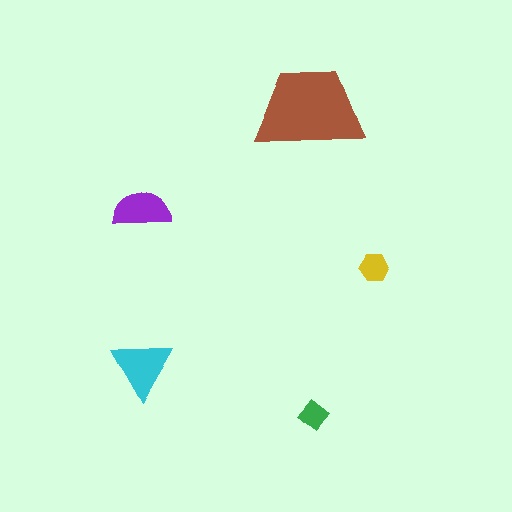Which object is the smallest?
The green diamond.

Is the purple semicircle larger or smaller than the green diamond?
Larger.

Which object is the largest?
The brown trapezoid.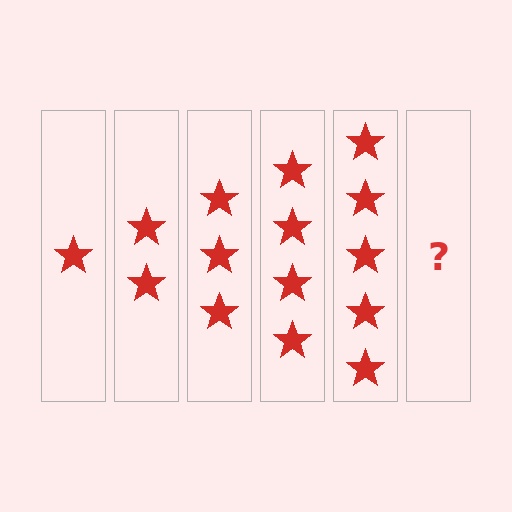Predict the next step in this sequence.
The next step is 6 stars.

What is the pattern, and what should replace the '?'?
The pattern is that each step adds one more star. The '?' should be 6 stars.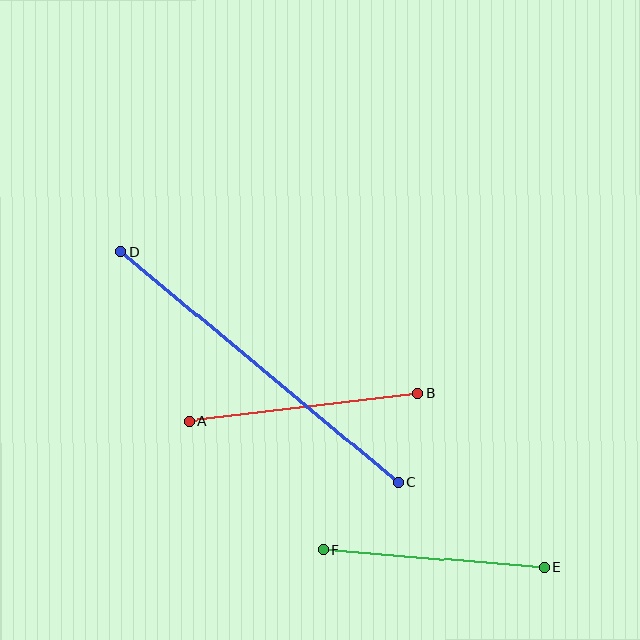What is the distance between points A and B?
The distance is approximately 230 pixels.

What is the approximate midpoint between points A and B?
The midpoint is at approximately (304, 407) pixels.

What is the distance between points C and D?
The distance is approximately 361 pixels.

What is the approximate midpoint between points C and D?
The midpoint is at approximately (259, 367) pixels.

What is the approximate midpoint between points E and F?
The midpoint is at approximately (434, 558) pixels.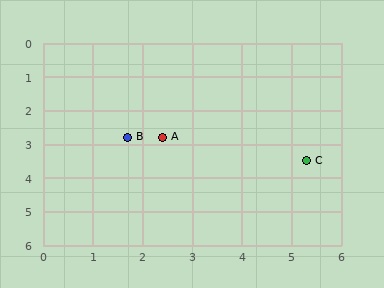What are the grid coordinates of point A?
Point A is at approximately (2.4, 2.8).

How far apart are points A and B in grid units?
Points A and B are about 0.7 grid units apart.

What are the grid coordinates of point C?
Point C is at approximately (5.3, 3.5).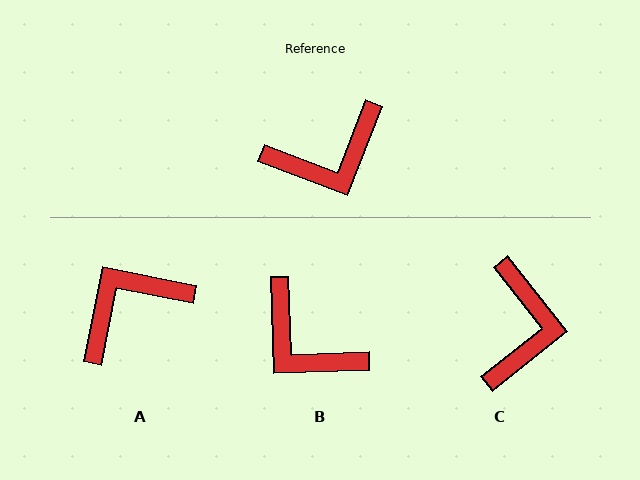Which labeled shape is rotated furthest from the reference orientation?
A, about 170 degrees away.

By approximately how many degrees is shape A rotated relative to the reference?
Approximately 170 degrees clockwise.